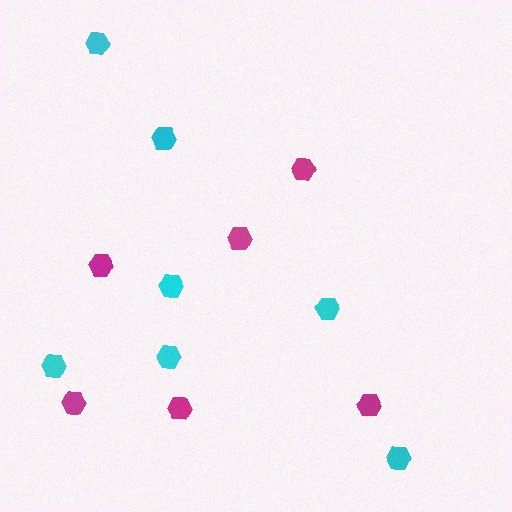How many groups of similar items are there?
There are 2 groups: one group of magenta hexagons (6) and one group of cyan hexagons (7).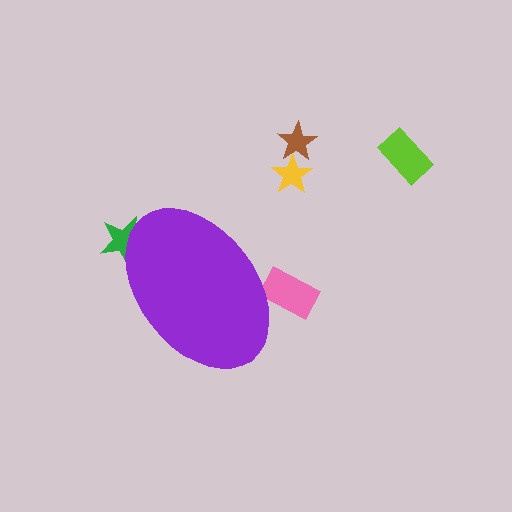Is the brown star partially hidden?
No, the brown star is fully visible.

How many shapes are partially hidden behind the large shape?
2 shapes are partially hidden.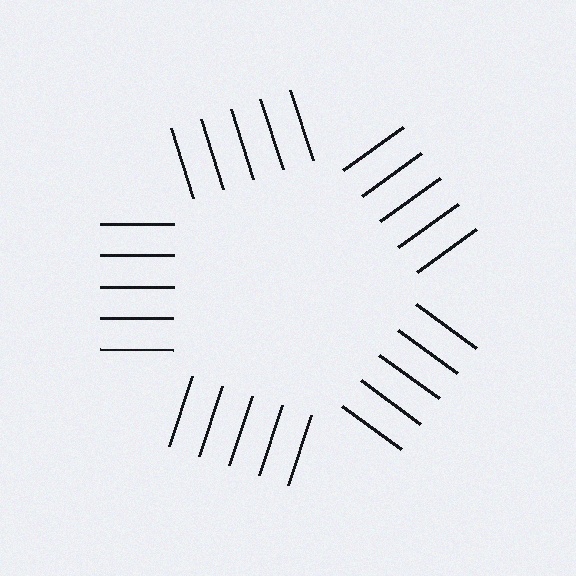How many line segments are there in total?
25 — 5 along each of the 5 edges.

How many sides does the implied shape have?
5 sides — the line-ends trace a pentagon.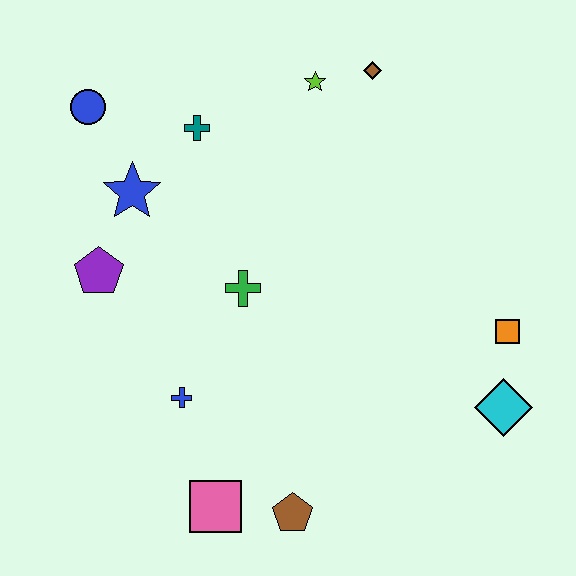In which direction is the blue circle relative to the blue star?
The blue circle is above the blue star.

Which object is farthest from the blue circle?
The cyan diamond is farthest from the blue circle.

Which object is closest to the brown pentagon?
The pink square is closest to the brown pentagon.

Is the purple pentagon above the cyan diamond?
Yes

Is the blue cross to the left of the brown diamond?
Yes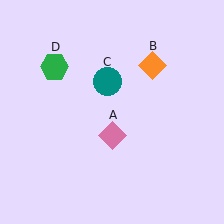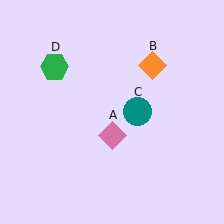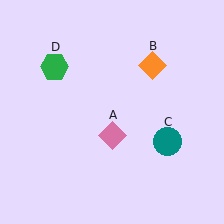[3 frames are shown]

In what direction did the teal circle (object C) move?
The teal circle (object C) moved down and to the right.